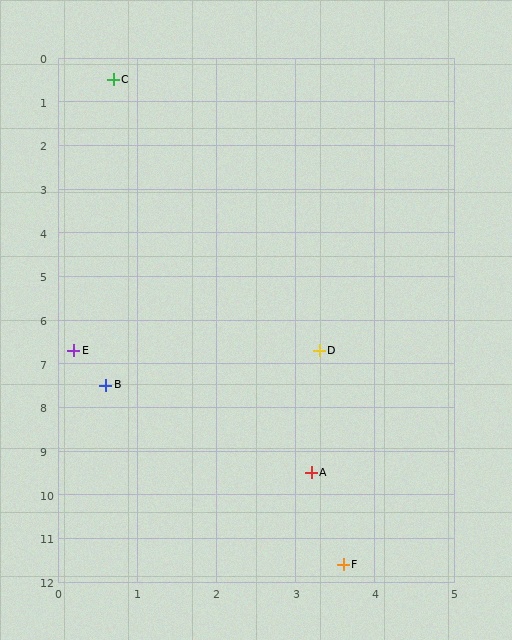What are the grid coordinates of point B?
Point B is at approximately (0.6, 7.5).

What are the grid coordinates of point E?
Point E is at approximately (0.2, 6.7).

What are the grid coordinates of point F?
Point F is at approximately (3.6, 11.6).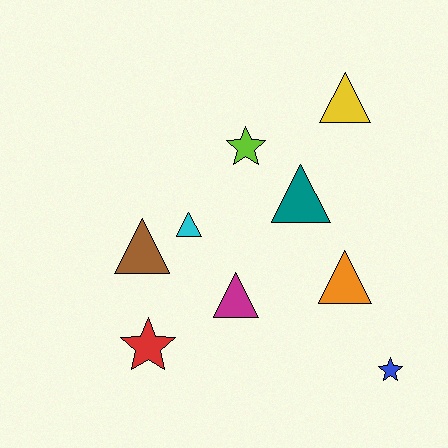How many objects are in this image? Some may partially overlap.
There are 9 objects.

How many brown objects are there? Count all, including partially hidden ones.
There is 1 brown object.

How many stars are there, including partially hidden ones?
There are 3 stars.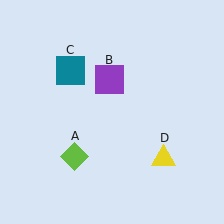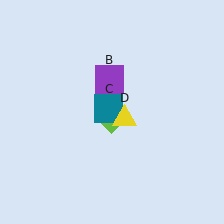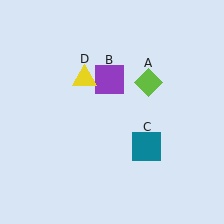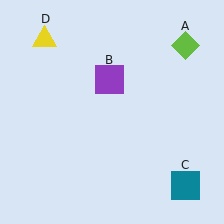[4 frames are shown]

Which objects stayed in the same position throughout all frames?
Purple square (object B) remained stationary.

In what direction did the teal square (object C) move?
The teal square (object C) moved down and to the right.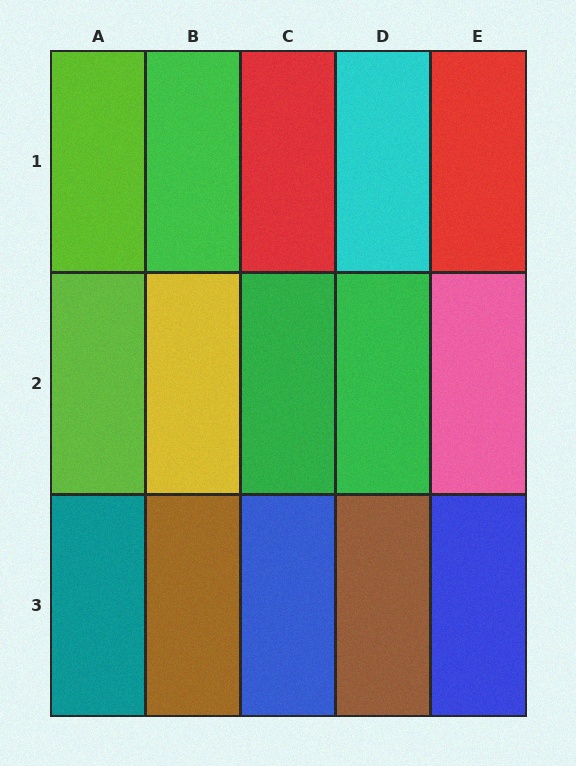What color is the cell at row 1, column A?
Lime.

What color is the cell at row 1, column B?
Green.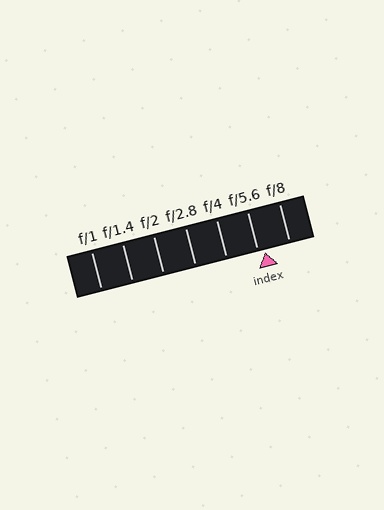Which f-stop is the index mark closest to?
The index mark is closest to f/5.6.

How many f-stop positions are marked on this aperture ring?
There are 7 f-stop positions marked.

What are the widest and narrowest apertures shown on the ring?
The widest aperture shown is f/1 and the narrowest is f/8.